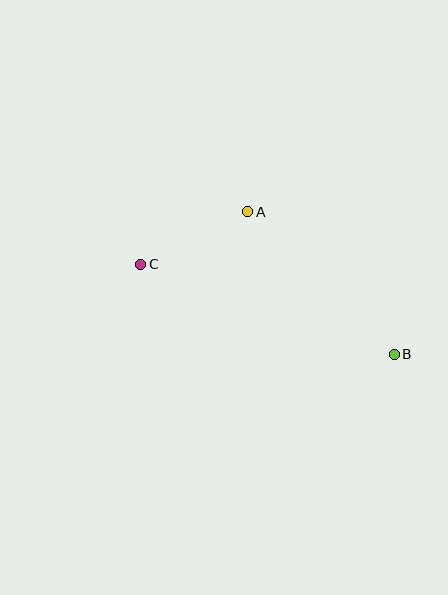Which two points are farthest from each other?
Points B and C are farthest from each other.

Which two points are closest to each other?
Points A and C are closest to each other.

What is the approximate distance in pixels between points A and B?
The distance between A and B is approximately 204 pixels.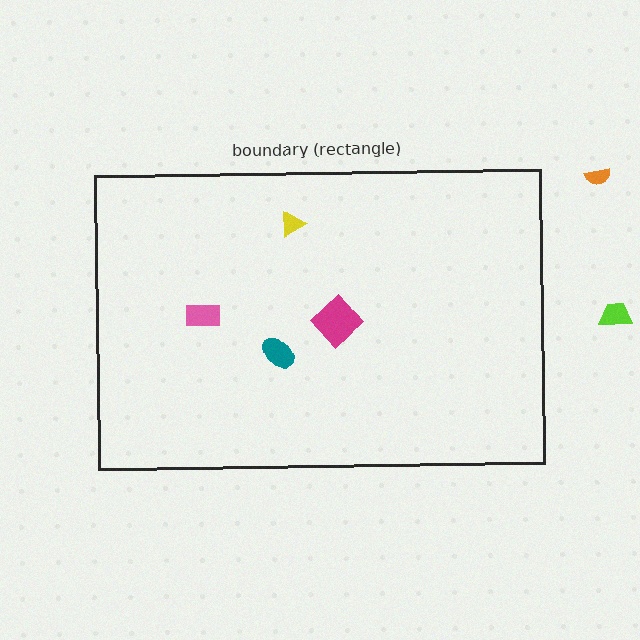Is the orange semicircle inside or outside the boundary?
Outside.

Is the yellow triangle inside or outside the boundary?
Inside.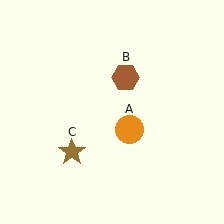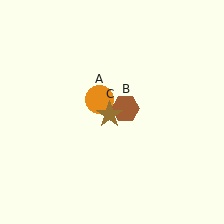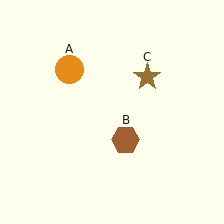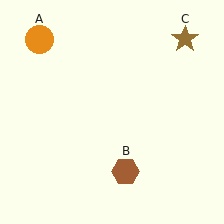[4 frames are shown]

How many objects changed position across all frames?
3 objects changed position: orange circle (object A), brown hexagon (object B), brown star (object C).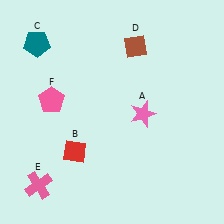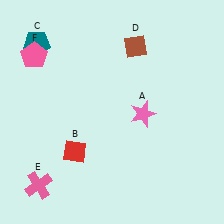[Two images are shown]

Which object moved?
The pink pentagon (F) moved up.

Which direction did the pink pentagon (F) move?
The pink pentagon (F) moved up.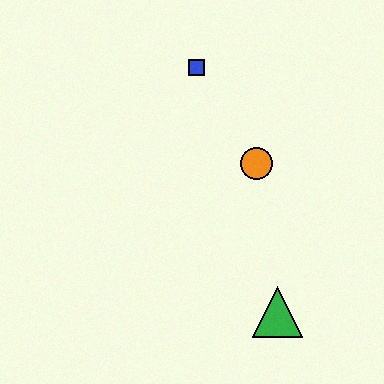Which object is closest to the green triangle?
The orange circle is closest to the green triangle.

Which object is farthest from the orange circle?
The green triangle is farthest from the orange circle.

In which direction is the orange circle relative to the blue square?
The orange circle is below the blue square.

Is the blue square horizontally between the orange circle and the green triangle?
No